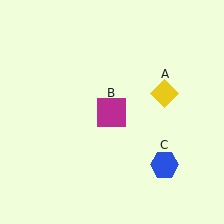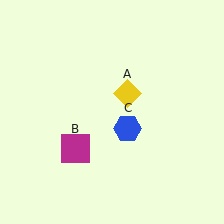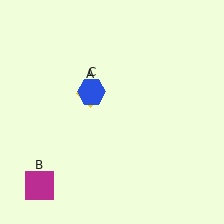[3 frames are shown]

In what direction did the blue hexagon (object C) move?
The blue hexagon (object C) moved up and to the left.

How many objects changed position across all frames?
3 objects changed position: yellow diamond (object A), magenta square (object B), blue hexagon (object C).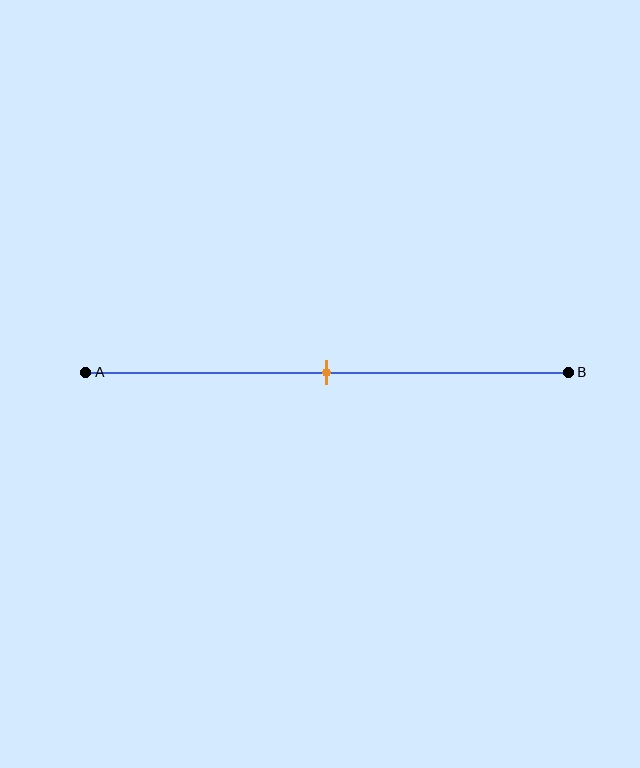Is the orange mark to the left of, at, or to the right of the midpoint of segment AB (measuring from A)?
The orange mark is approximately at the midpoint of segment AB.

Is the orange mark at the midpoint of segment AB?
Yes, the mark is approximately at the midpoint.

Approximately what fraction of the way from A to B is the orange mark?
The orange mark is approximately 50% of the way from A to B.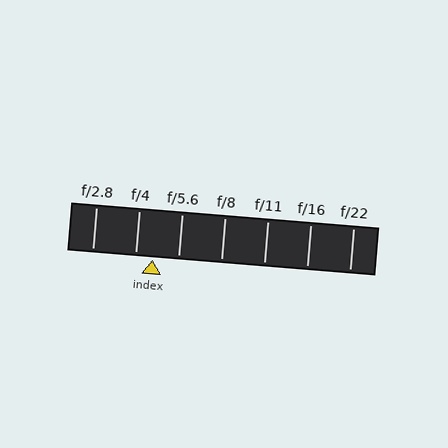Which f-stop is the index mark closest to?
The index mark is closest to f/4.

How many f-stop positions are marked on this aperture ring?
There are 7 f-stop positions marked.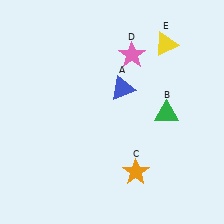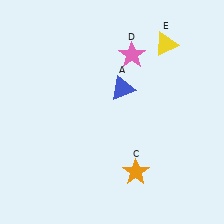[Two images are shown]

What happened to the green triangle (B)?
The green triangle (B) was removed in Image 2. It was in the bottom-right area of Image 1.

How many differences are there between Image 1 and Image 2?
There is 1 difference between the two images.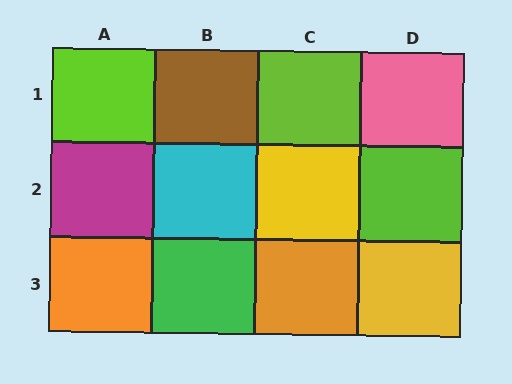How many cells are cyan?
1 cell is cyan.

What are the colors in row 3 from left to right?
Orange, green, orange, yellow.